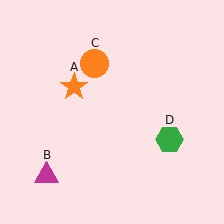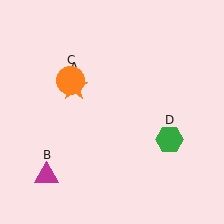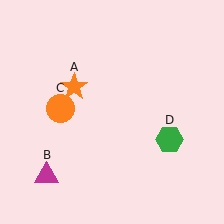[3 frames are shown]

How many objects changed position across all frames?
1 object changed position: orange circle (object C).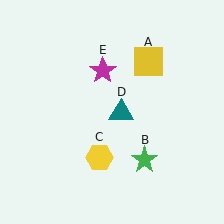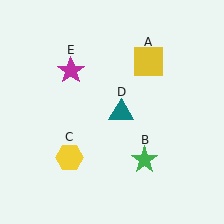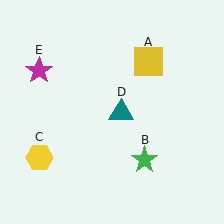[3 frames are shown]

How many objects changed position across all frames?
2 objects changed position: yellow hexagon (object C), magenta star (object E).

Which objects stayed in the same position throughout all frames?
Yellow square (object A) and green star (object B) and teal triangle (object D) remained stationary.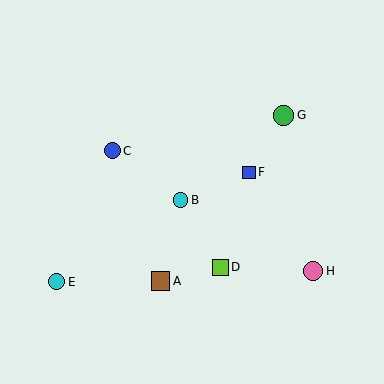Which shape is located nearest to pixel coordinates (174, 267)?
The brown square (labeled A) at (160, 281) is nearest to that location.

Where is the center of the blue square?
The center of the blue square is at (249, 172).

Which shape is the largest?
The green circle (labeled G) is the largest.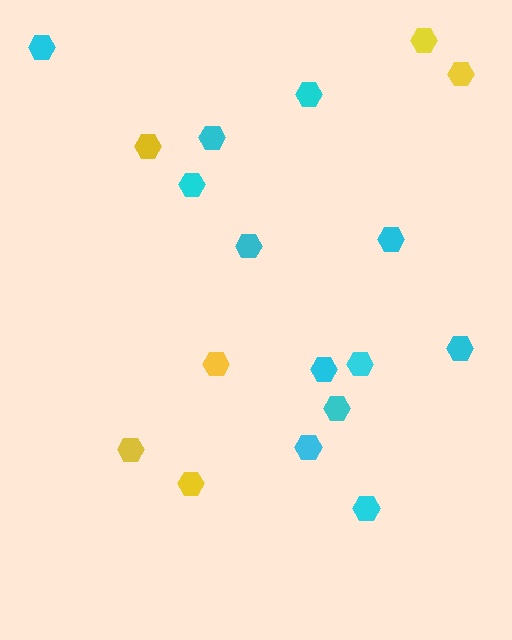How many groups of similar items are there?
There are 2 groups: one group of yellow hexagons (6) and one group of cyan hexagons (12).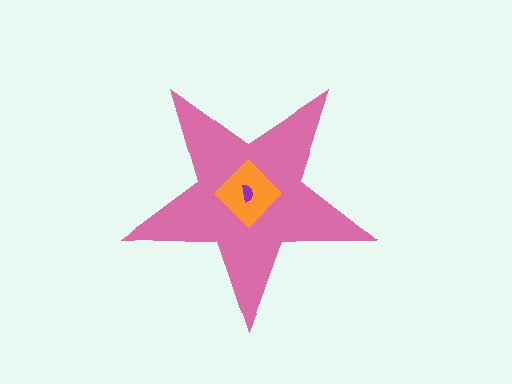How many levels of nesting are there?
3.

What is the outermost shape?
The pink star.